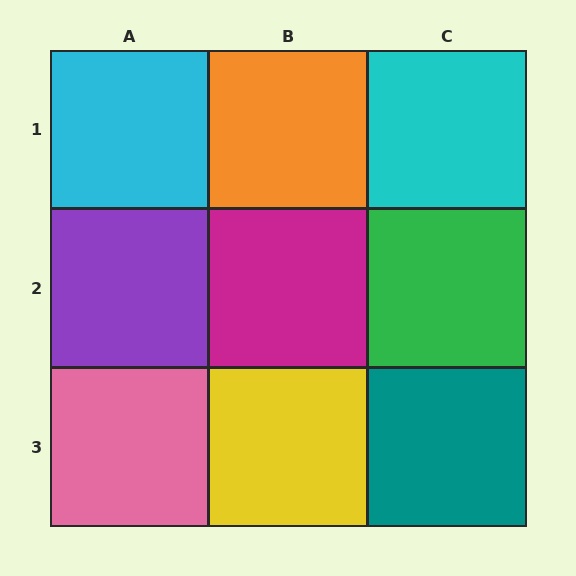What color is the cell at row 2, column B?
Magenta.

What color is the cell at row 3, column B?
Yellow.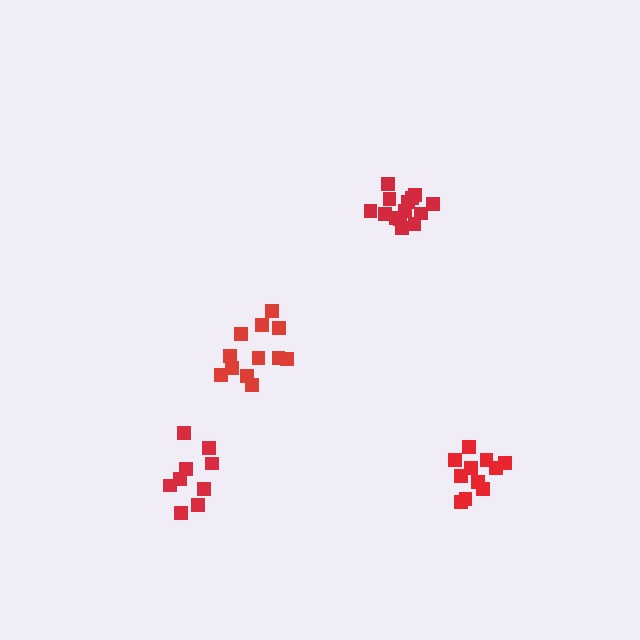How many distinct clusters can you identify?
There are 4 distinct clusters.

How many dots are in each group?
Group 1: 11 dots, Group 2: 12 dots, Group 3: 14 dots, Group 4: 9 dots (46 total).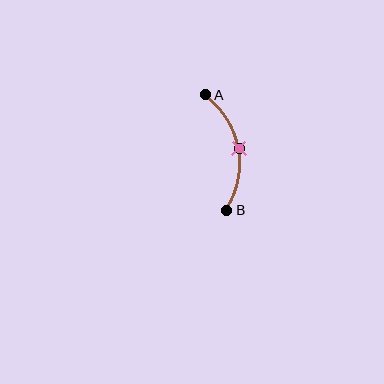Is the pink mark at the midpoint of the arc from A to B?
Yes. The pink mark lies on the arc at equal arc-length from both A and B — it is the arc midpoint.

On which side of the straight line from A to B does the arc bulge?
The arc bulges to the right of the straight line connecting A and B.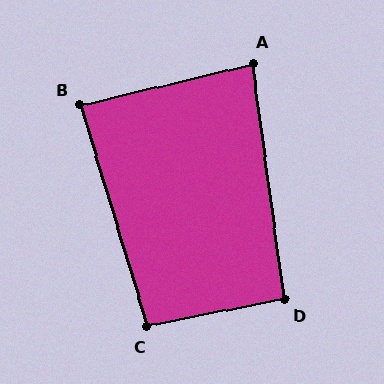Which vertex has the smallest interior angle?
A, at approximately 84 degrees.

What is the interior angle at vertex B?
Approximately 87 degrees (approximately right).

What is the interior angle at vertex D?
Approximately 93 degrees (approximately right).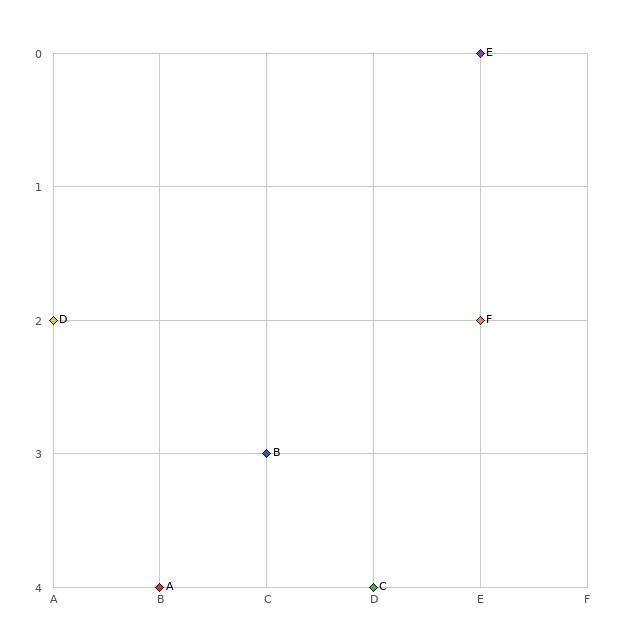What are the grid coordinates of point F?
Point F is at grid coordinates (E, 2).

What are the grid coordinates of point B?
Point B is at grid coordinates (C, 3).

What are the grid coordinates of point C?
Point C is at grid coordinates (D, 4).